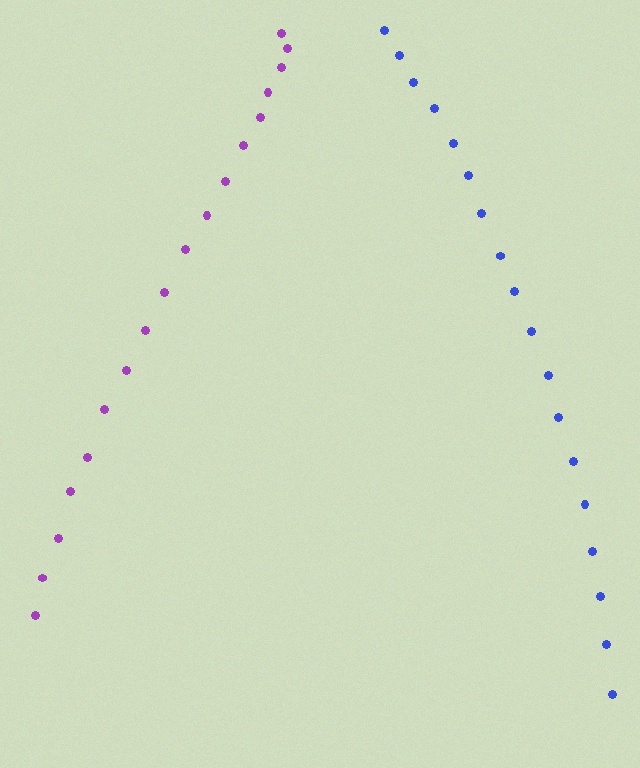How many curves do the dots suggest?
There are 2 distinct paths.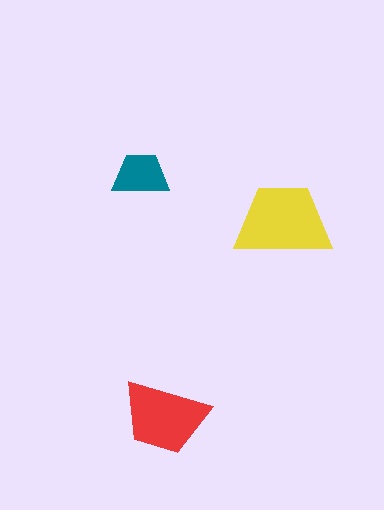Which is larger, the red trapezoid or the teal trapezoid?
The red one.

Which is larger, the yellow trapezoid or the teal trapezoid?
The yellow one.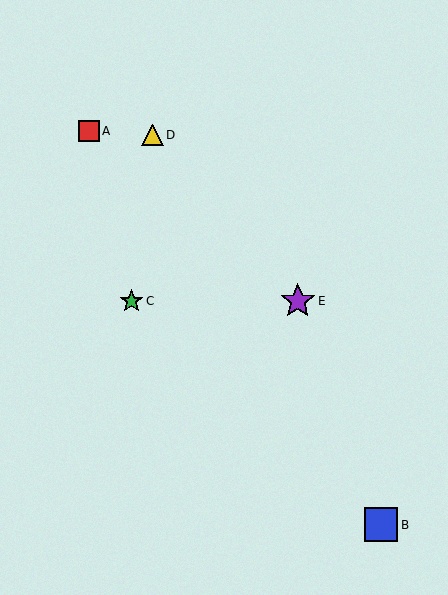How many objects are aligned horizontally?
2 objects (C, E) are aligned horizontally.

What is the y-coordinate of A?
Object A is at y≈131.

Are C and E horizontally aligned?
Yes, both are at y≈301.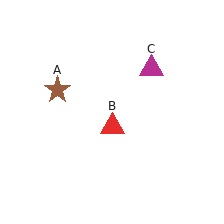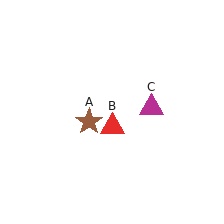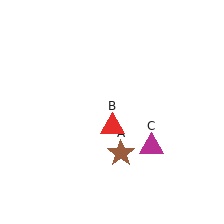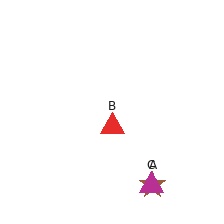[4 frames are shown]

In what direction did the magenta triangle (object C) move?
The magenta triangle (object C) moved down.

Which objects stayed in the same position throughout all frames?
Red triangle (object B) remained stationary.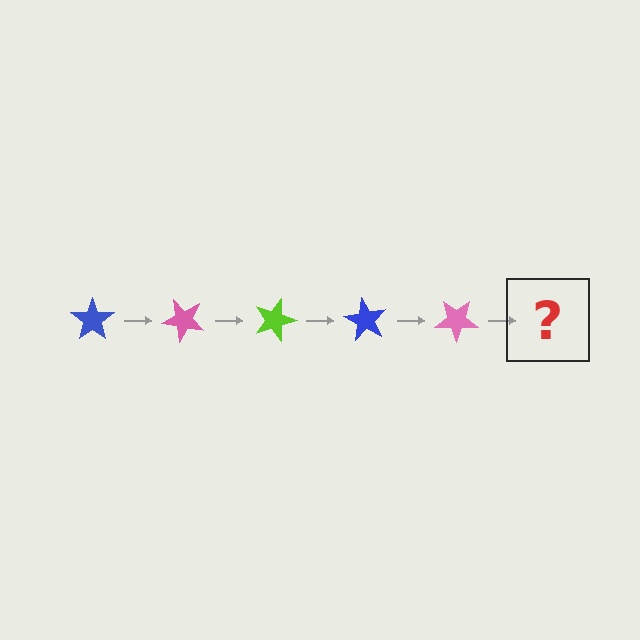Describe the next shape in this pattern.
It should be a lime star, rotated 225 degrees from the start.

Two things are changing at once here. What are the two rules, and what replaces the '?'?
The two rules are that it rotates 45 degrees each step and the color cycles through blue, pink, and lime. The '?' should be a lime star, rotated 225 degrees from the start.